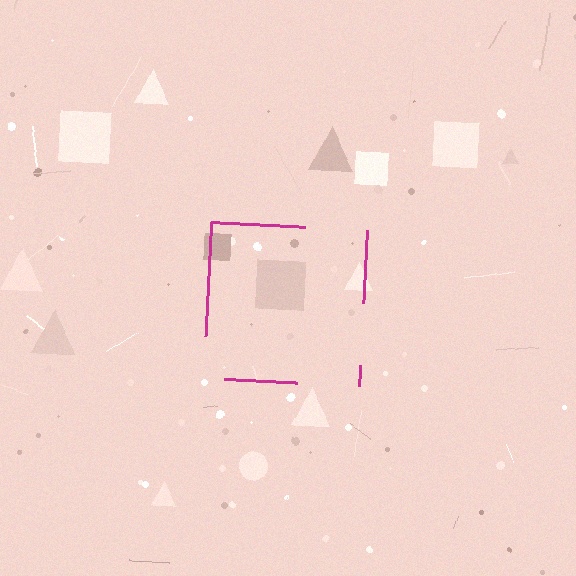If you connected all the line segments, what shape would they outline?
They would outline a square.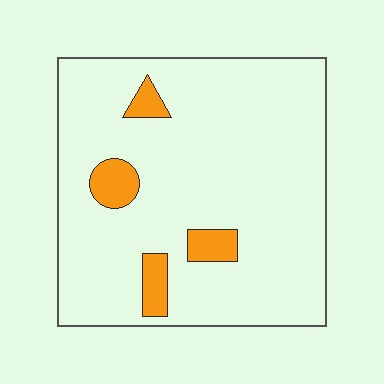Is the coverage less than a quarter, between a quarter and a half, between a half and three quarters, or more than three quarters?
Less than a quarter.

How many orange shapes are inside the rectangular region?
4.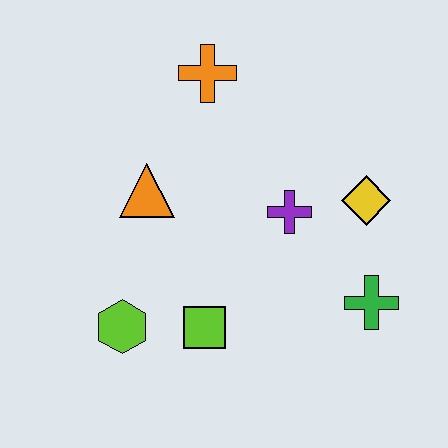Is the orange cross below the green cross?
No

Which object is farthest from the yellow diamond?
The lime hexagon is farthest from the yellow diamond.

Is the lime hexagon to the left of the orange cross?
Yes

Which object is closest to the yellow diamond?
The purple cross is closest to the yellow diamond.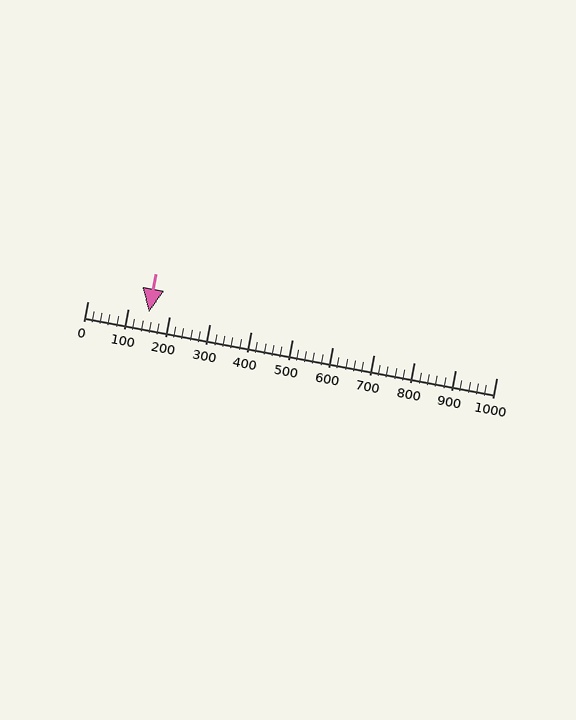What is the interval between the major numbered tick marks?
The major tick marks are spaced 100 units apart.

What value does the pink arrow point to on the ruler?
The pink arrow points to approximately 151.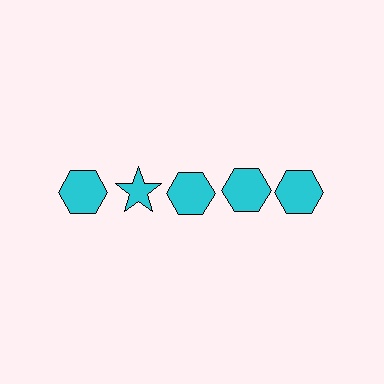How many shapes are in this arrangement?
There are 5 shapes arranged in a grid pattern.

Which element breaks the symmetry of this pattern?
The cyan star in the top row, second from left column breaks the symmetry. All other shapes are cyan hexagons.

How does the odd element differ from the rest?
It has a different shape: star instead of hexagon.